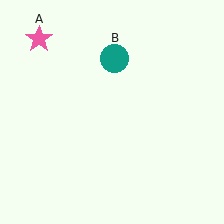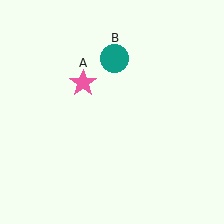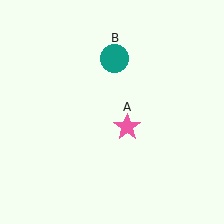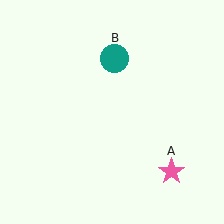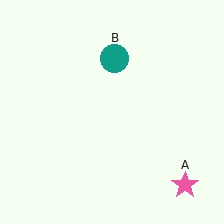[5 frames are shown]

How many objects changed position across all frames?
1 object changed position: pink star (object A).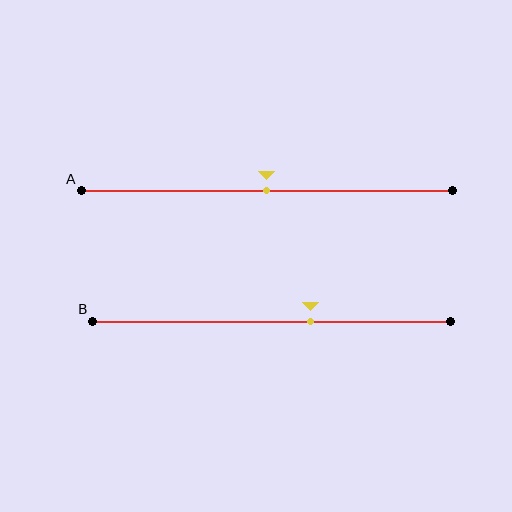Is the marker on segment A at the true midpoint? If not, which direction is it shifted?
Yes, the marker on segment A is at the true midpoint.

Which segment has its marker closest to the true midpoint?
Segment A has its marker closest to the true midpoint.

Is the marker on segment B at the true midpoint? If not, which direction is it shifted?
No, the marker on segment B is shifted to the right by about 11% of the segment length.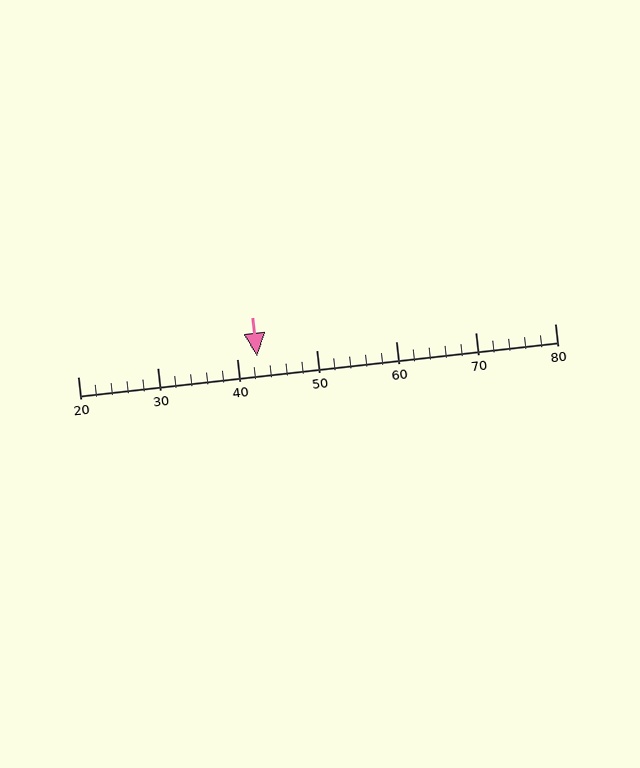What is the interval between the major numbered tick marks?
The major tick marks are spaced 10 units apart.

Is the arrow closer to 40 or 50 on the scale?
The arrow is closer to 40.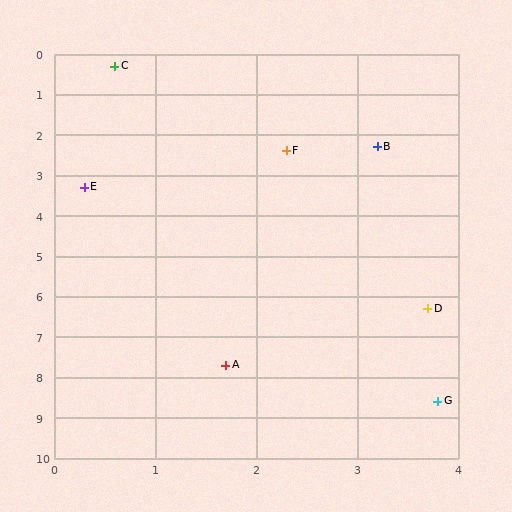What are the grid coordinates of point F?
Point F is at approximately (2.3, 2.4).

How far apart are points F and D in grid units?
Points F and D are about 4.1 grid units apart.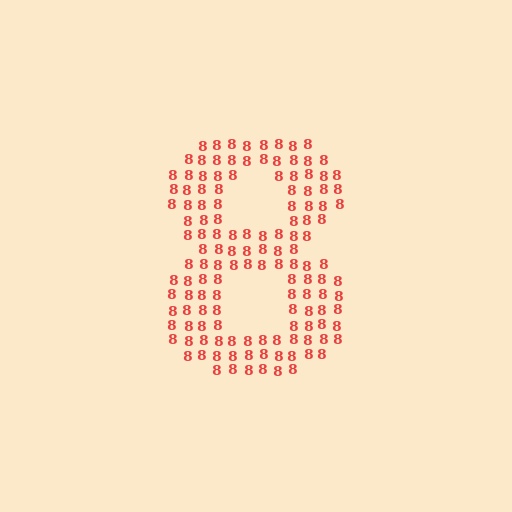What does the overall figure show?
The overall figure shows the digit 8.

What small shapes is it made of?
It is made of small digit 8's.